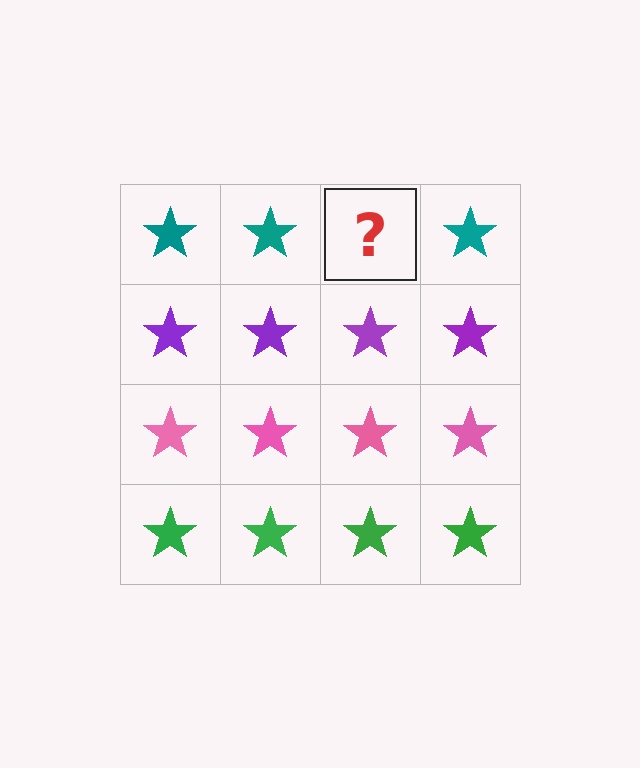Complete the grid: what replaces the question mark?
The question mark should be replaced with a teal star.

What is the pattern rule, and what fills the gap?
The rule is that each row has a consistent color. The gap should be filled with a teal star.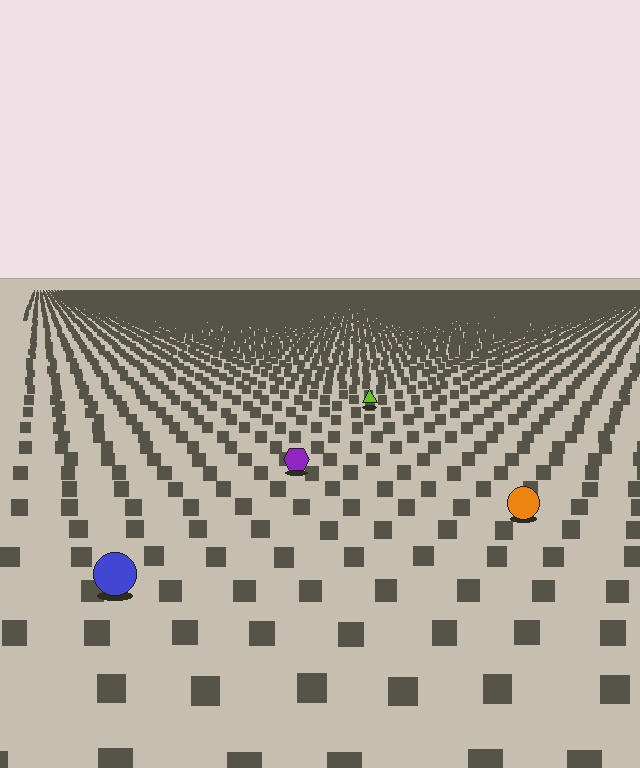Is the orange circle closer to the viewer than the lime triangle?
Yes. The orange circle is closer — you can tell from the texture gradient: the ground texture is coarser near it.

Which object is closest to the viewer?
The blue circle is closest. The texture marks near it are larger and more spread out.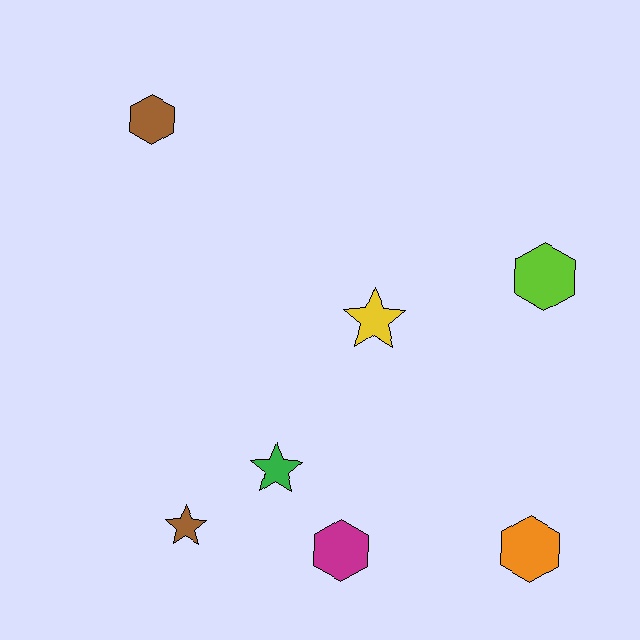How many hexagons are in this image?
There are 4 hexagons.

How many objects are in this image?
There are 7 objects.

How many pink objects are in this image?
There are no pink objects.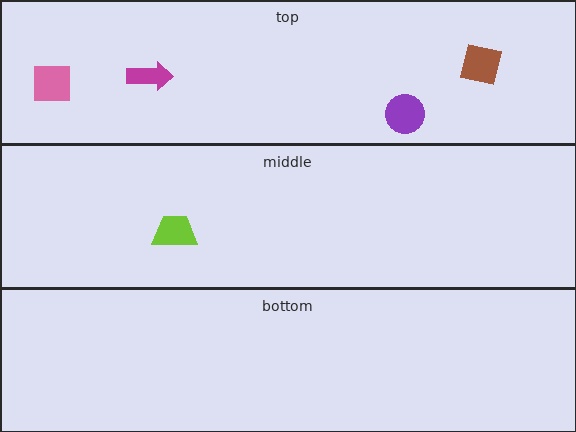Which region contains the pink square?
The top region.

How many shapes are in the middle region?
1.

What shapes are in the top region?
The purple circle, the magenta arrow, the brown square, the pink square.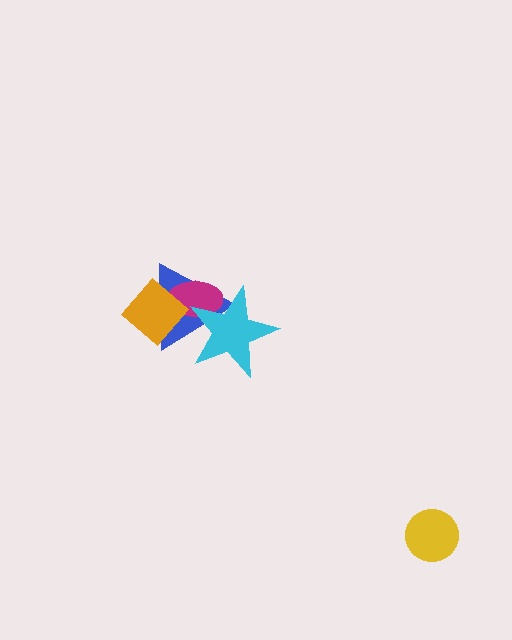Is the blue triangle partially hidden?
Yes, it is partially covered by another shape.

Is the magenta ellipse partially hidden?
Yes, it is partially covered by another shape.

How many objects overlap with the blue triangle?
3 objects overlap with the blue triangle.